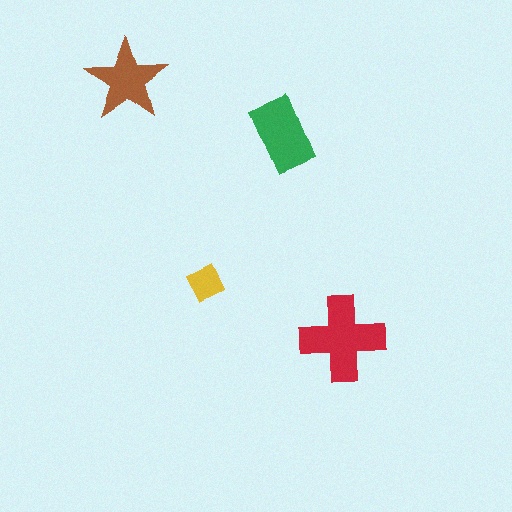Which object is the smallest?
The yellow diamond.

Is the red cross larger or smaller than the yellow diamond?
Larger.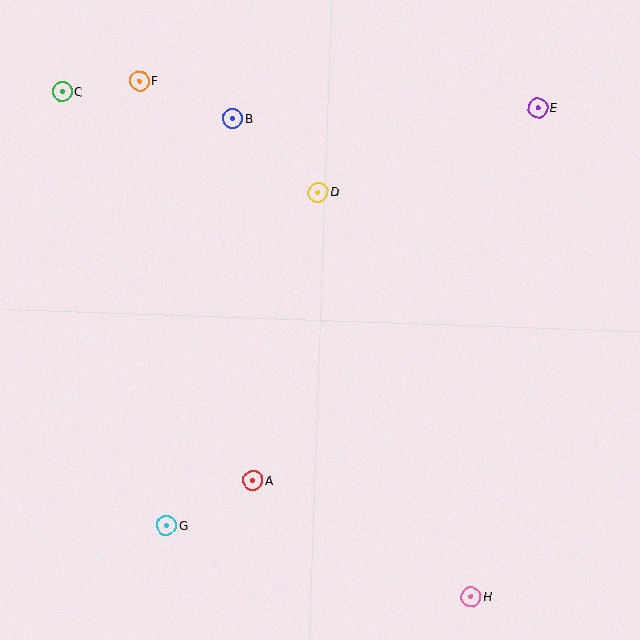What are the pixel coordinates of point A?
Point A is at (253, 480).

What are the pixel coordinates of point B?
Point B is at (233, 119).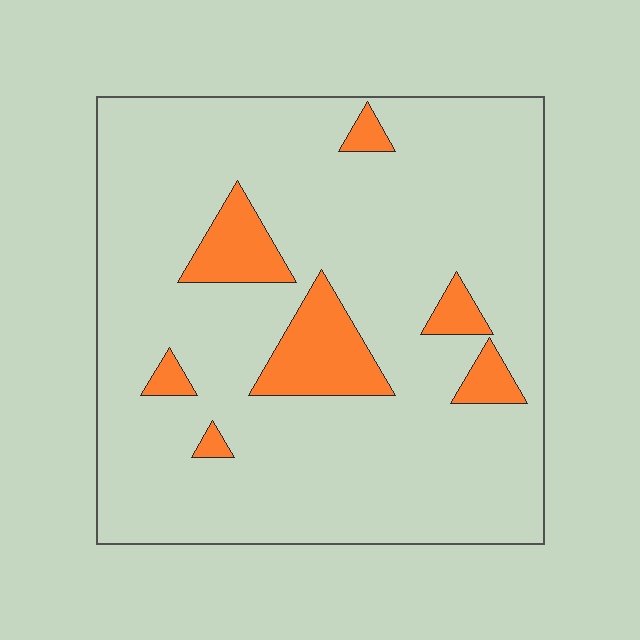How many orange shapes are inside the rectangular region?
7.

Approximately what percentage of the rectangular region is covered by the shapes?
Approximately 10%.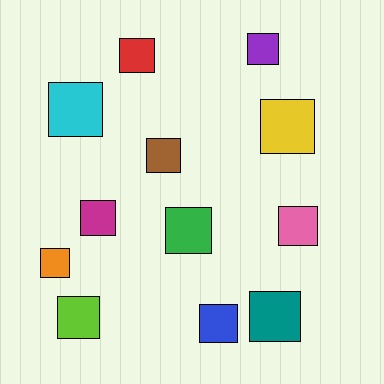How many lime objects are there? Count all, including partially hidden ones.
There is 1 lime object.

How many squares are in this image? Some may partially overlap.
There are 12 squares.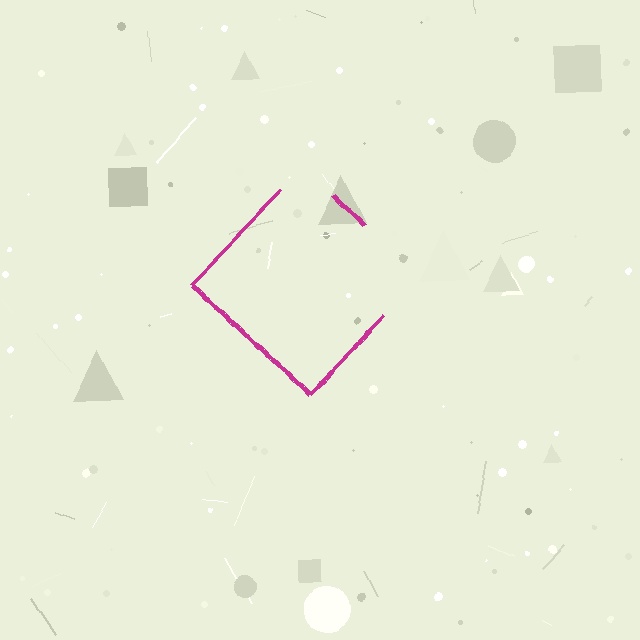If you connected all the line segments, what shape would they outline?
They would outline a diamond.